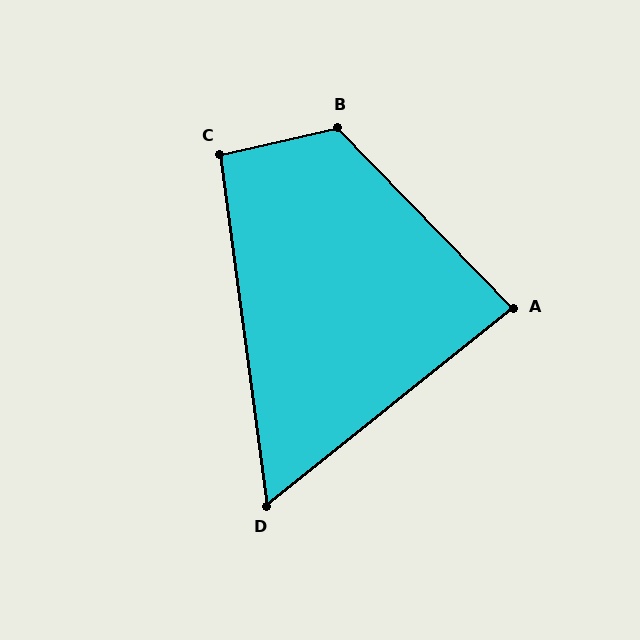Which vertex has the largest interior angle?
B, at approximately 121 degrees.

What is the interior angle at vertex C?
Approximately 95 degrees (obtuse).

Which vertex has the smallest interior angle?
D, at approximately 59 degrees.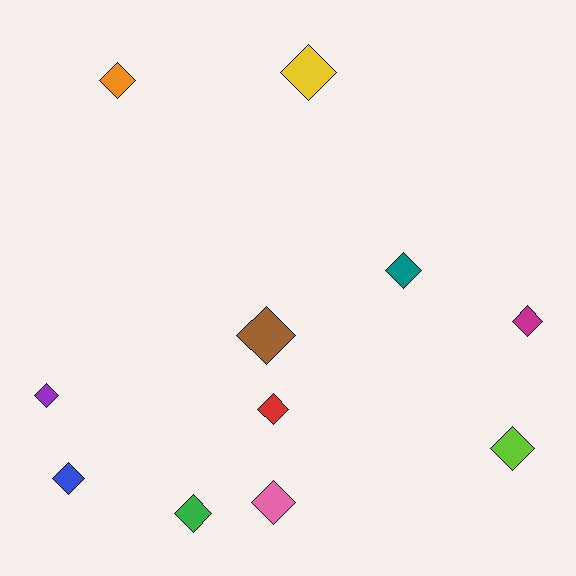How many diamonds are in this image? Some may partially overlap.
There are 11 diamonds.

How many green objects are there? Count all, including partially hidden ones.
There is 1 green object.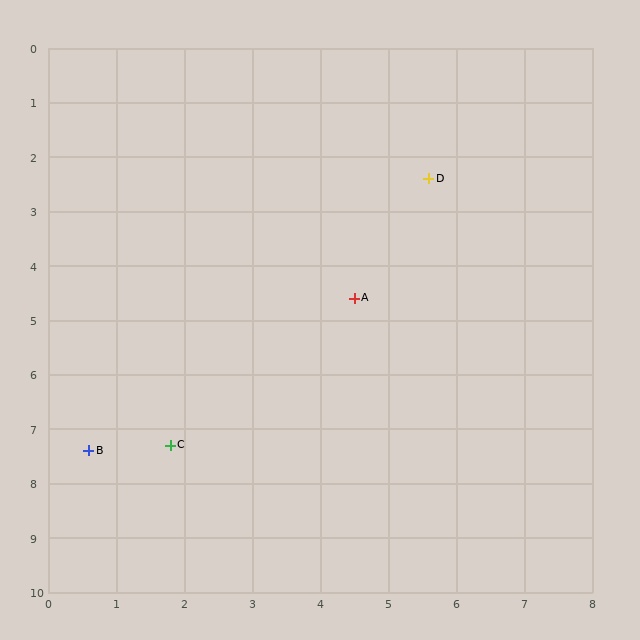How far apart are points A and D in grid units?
Points A and D are about 2.5 grid units apart.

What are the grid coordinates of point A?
Point A is at approximately (4.5, 4.6).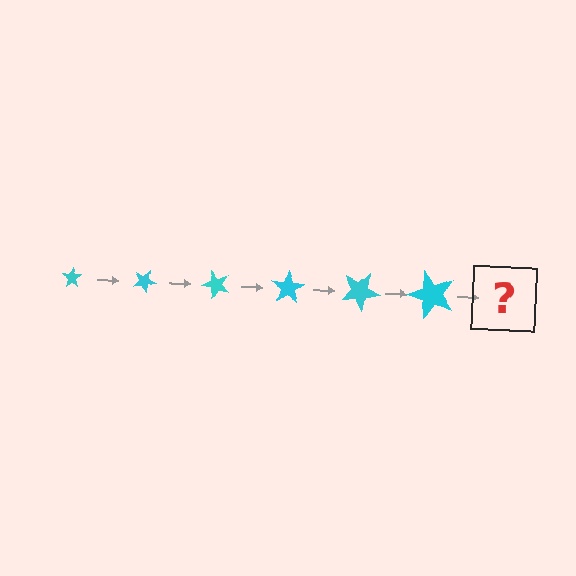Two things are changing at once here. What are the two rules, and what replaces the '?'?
The two rules are that the star grows larger each step and it rotates 25 degrees each step. The '?' should be a star, larger than the previous one and rotated 150 degrees from the start.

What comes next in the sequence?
The next element should be a star, larger than the previous one and rotated 150 degrees from the start.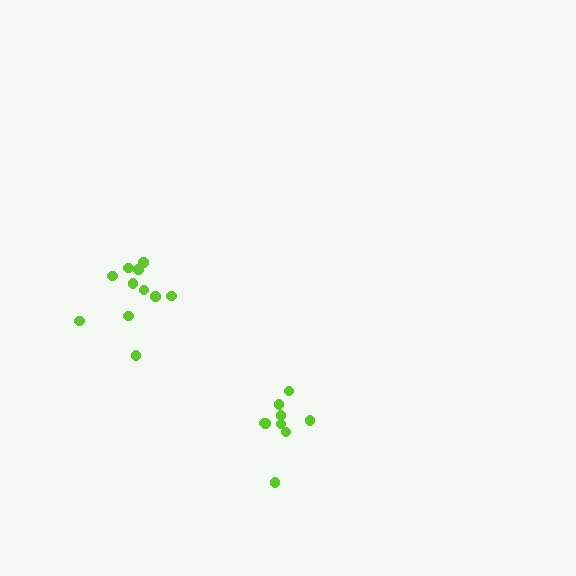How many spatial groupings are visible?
There are 2 spatial groupings.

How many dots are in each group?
Group 1: 12 dots, Group 2: 9 dots (21 total).